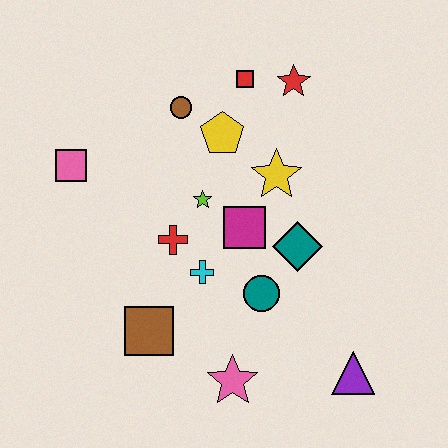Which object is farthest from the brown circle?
The purple triangle is farthest from the brown circle.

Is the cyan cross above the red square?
No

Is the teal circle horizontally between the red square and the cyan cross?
No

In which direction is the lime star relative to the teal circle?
The lime star is above the teal circle.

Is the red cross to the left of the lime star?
Yes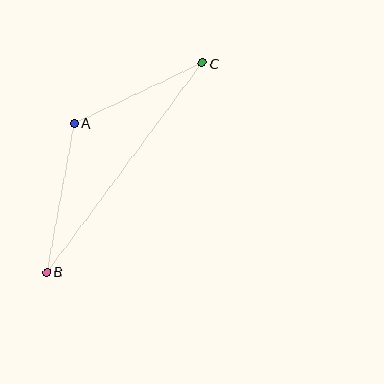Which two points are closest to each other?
Points A and C are closest to each other.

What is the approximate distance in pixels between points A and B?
The distance between A and B is approximately 151 pixels.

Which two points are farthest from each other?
Points B and C are farthest from each other.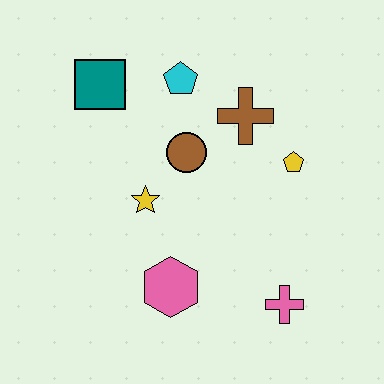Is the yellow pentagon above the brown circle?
No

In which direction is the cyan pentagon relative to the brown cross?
The cyan pentagon is to the left of the brown cross.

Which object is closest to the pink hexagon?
The yellow star is closest to the pink hexagon.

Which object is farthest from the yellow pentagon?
The teal square is farthest from the yellow pentagon.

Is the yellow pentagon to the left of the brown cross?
No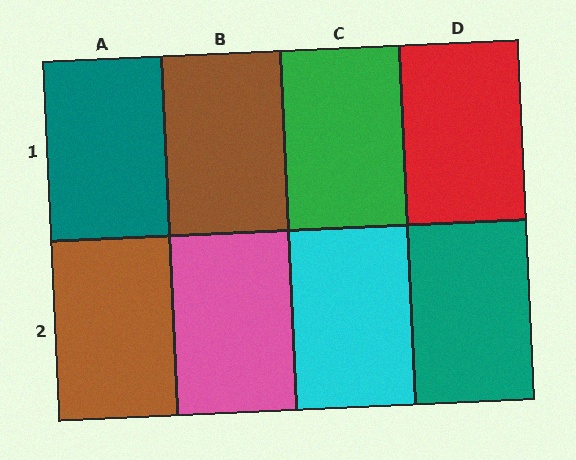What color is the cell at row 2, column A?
Brown.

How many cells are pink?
1 cell is pink.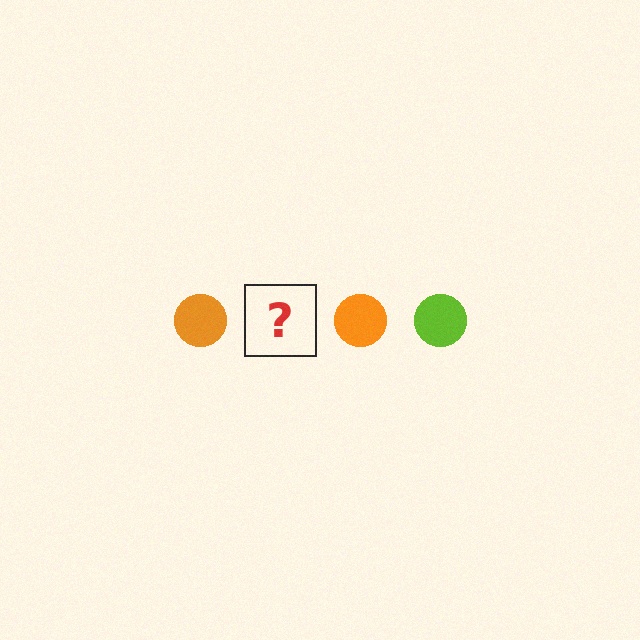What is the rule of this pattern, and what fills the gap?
The rule is that the pattern cycles through orange, lime circles. The gap should be filled with a lime circle.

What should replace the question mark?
The question mark should be replaced with a lime circle.